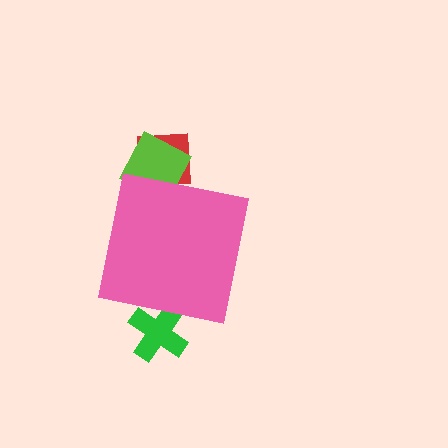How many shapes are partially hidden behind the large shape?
3 shapes are partially hidden.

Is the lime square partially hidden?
Yes, the lime square is partially hidden behind the pink square.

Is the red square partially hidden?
Yes, the red square is partially hidden behind the pink square.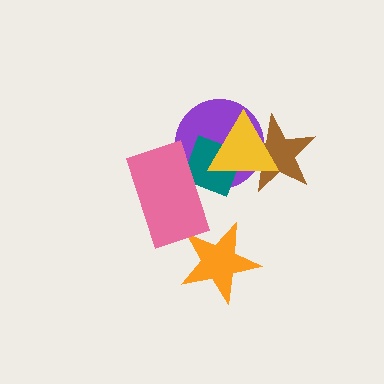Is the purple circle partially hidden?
Yes, it is partially covered by another shape.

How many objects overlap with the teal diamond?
4 objects overlap with the teal diamond.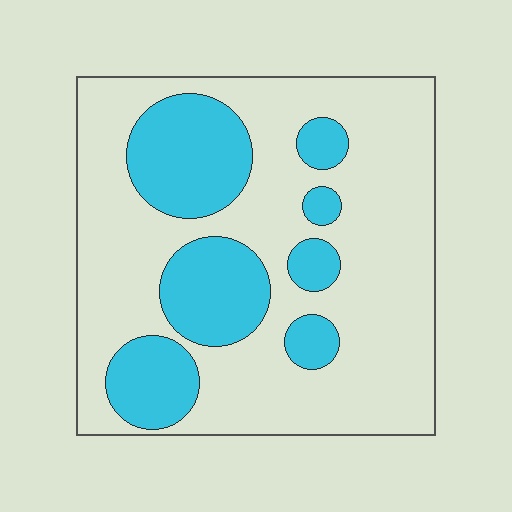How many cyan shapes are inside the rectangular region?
7.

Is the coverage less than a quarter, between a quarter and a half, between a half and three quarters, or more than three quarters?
Between a quarter and a half.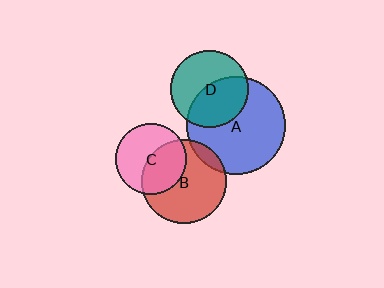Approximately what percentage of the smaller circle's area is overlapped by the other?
Approximately 45%.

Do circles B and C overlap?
Yes.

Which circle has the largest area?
Circle A (blue).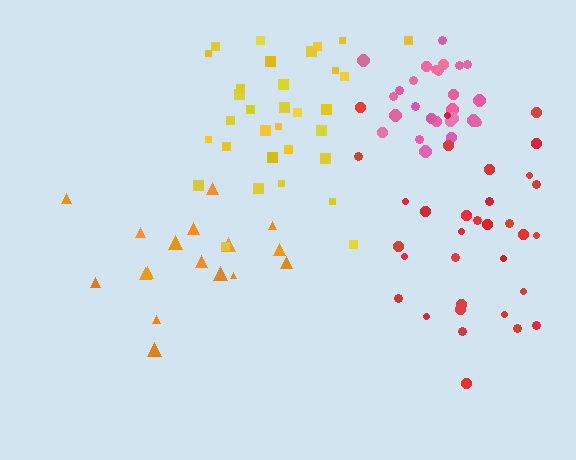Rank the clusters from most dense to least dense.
pink, red, yellow, orange.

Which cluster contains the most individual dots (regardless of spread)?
Red (33).